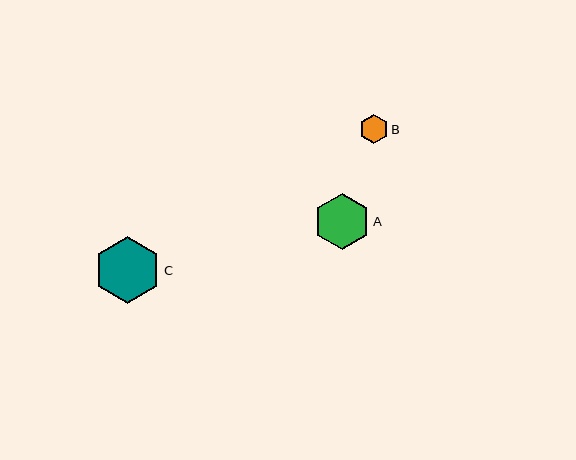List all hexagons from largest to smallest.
From largest to smallest: C, A, B.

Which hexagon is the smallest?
Hexagon B is the smallest with a size of approximately 29 pixels.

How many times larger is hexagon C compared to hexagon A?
Hexagon C is approximately 1.2 times the size of hexagon A.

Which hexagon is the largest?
Hexagon C is the largest with a size of approximately 67 pixels.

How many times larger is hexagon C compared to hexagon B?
Hexagon C is approximately 2.3 times the size of hexagon B.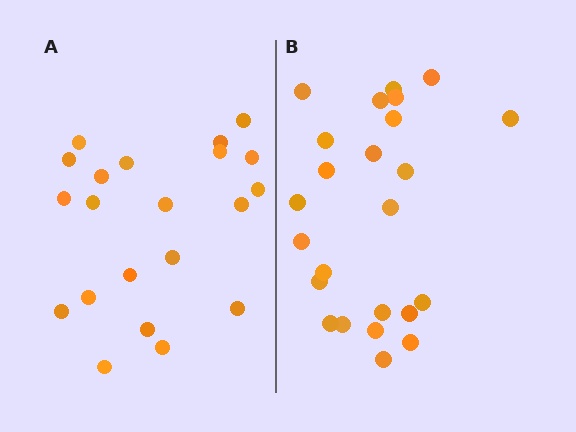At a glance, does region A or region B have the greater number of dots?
Region B (the right region) has more dots.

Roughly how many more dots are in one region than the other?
Region B has just a few more — roughly 2 or 3 more dots than region A.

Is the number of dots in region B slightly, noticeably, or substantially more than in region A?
Region B has only slightly more — the two regions are fairly close. The ratio is roughly 1.1 to 1.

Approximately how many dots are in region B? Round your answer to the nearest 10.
About 20 dots. (The exact count is 24, which rounds to 20.)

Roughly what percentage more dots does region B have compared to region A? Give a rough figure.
About 15% more.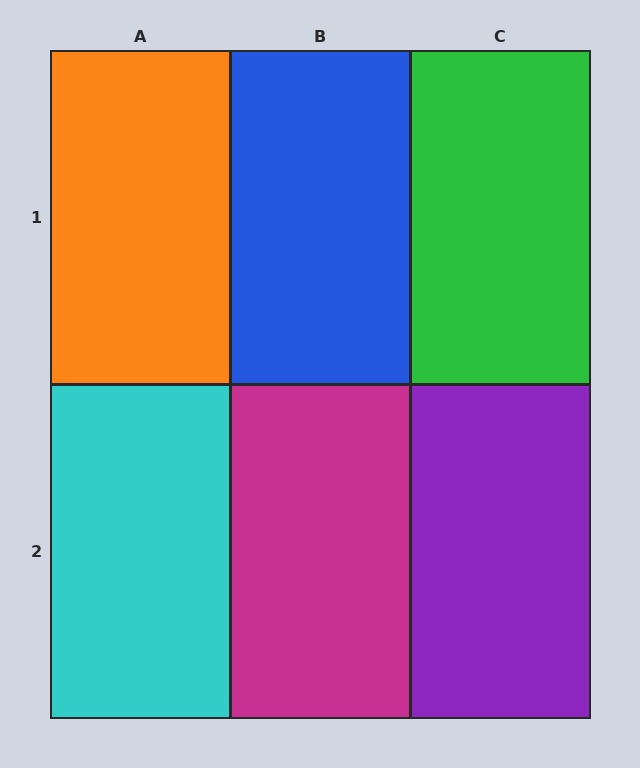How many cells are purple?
1 cell is purple.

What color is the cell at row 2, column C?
Purple.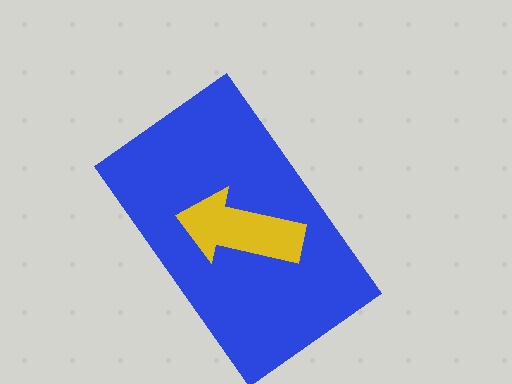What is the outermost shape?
The blue rectangle.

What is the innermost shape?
The yellow arrow.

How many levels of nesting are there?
2.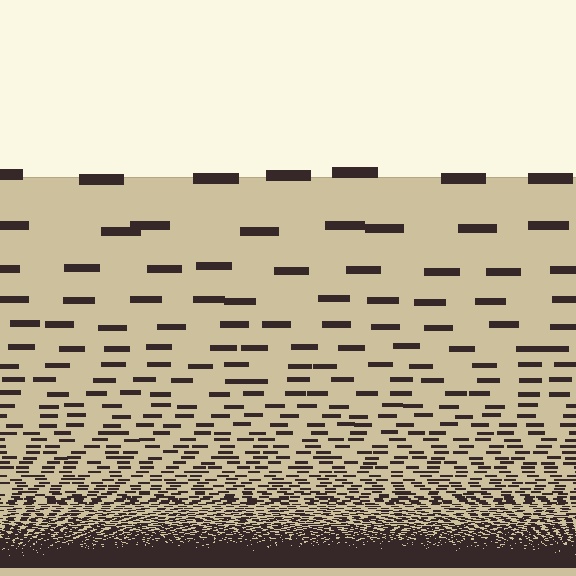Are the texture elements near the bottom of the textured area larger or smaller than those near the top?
Smaller. The gradient is inverted — elements near the bottom are smaller and denser.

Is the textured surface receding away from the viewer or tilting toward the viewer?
The surface appears to tilt toward the viewer. Texture elements get larger and sparser toward the top.